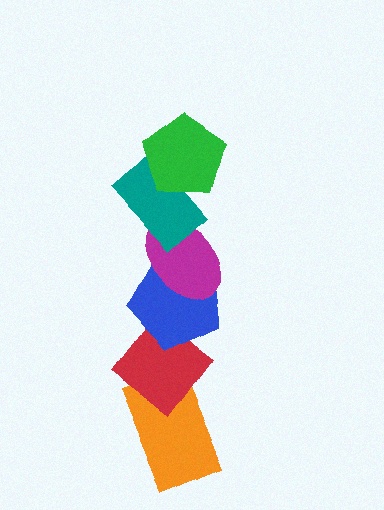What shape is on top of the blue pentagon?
The magenta ellipse is on top of the blue pentagon.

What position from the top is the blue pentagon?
The blue pentagon is 4th from the top.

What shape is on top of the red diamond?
The blue pentagon is on top of the red diamond.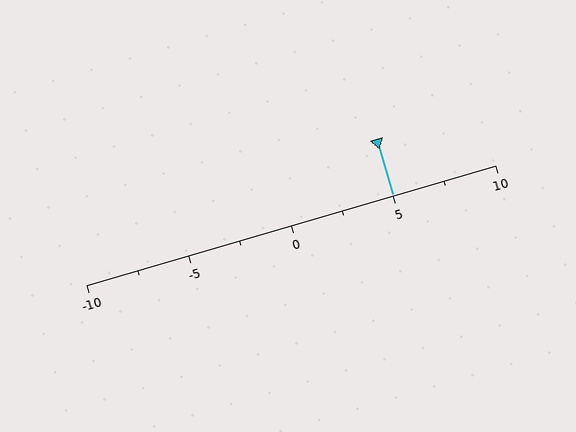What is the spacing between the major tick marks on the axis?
The major ticks are spaced 5 apart.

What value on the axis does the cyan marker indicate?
The marker indicates approximately 5.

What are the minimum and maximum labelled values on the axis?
The axis runs from -10 to 10.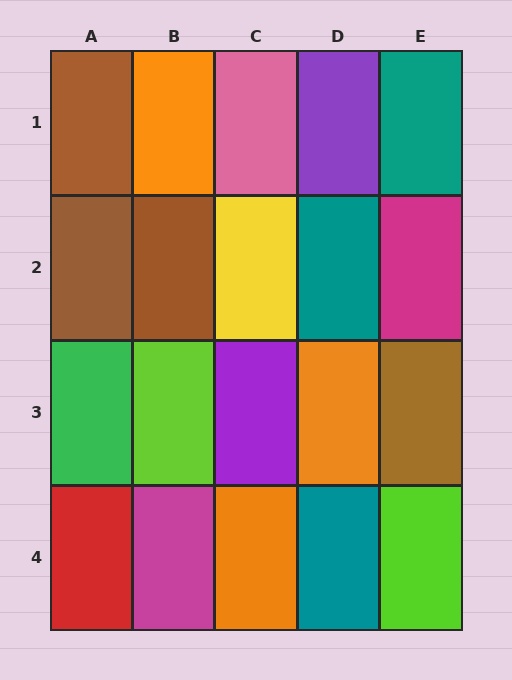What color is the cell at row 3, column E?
Brown.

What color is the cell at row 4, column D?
Teal.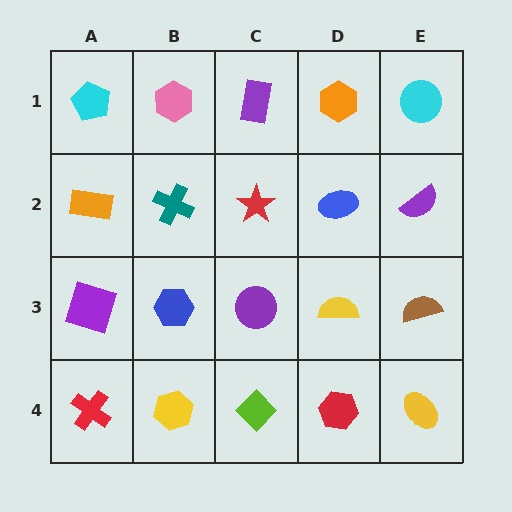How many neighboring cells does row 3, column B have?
4.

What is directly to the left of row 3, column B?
A purple square.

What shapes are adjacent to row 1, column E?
A purple semicircle (row 2, column E), an orange hexagon (row 1, column D).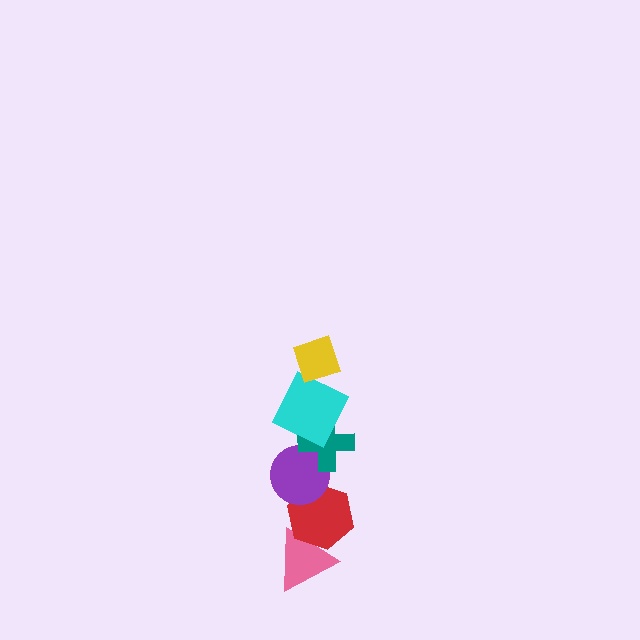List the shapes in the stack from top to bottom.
From top to bottom: the yellow diamond, the cyan square, the teal cross, the purple circle, the red hexagon, the pink triangle.